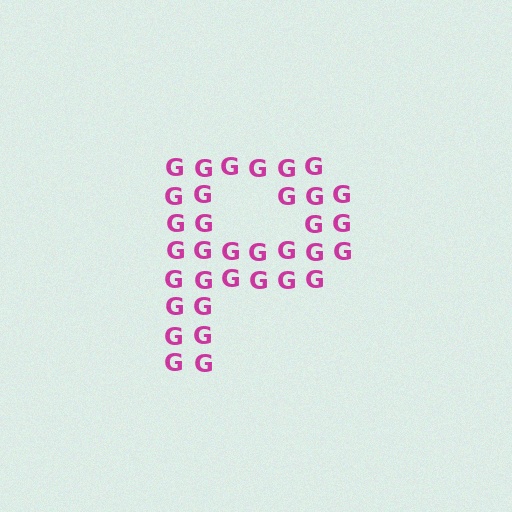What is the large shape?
The large shape is the letter P.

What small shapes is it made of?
It is made of small letter G's.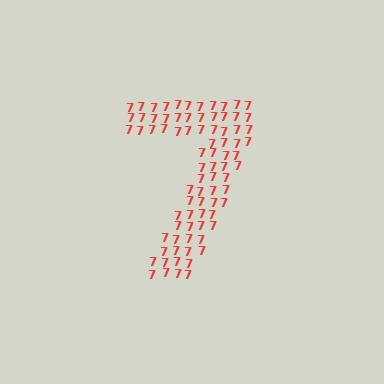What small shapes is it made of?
It is made of small digit 7's.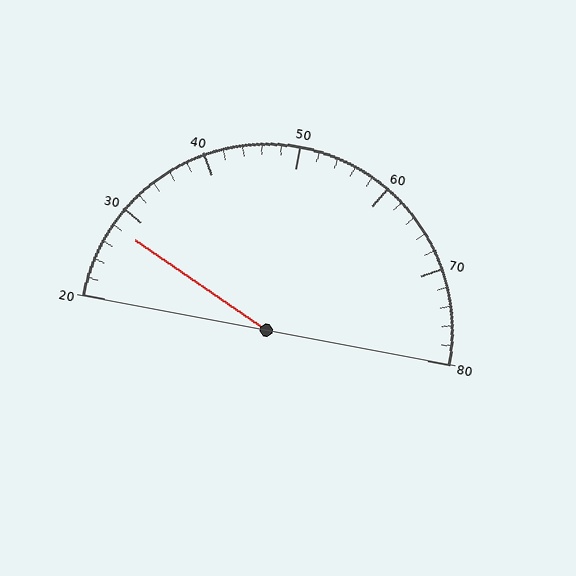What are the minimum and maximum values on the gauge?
The gauge ranges from 20 to 80.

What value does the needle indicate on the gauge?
The needle indicates approximately 28.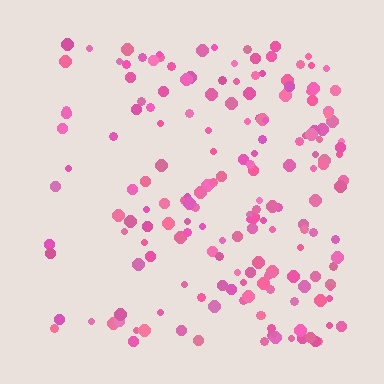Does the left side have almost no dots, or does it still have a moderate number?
Still a moderate number, just noticeably fewer than the right.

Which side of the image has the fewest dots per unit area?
The left.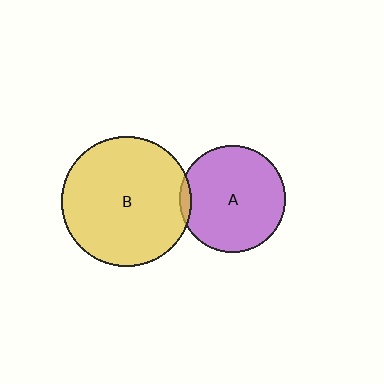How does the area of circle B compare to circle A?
Approximately 1.5 times.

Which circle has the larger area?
Circle B (yellow).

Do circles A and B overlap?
Yes.